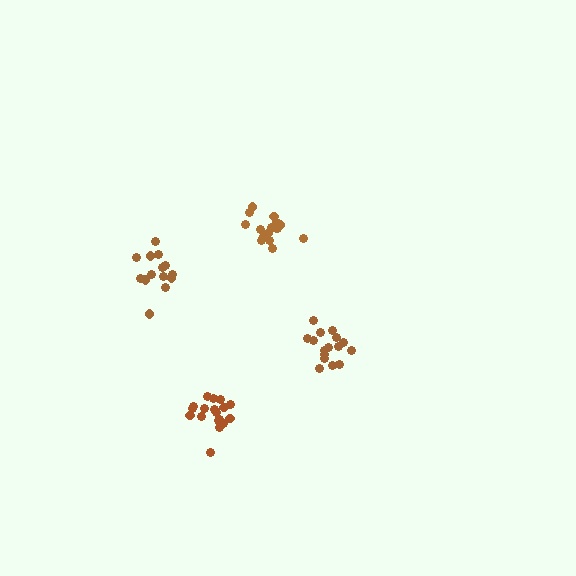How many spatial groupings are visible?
There are 4 spatial groupings.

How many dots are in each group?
Group 1: 18 dots, Group 2: 17 dots, Group 3: 14 dots, Group 4: 16 dots (65 total).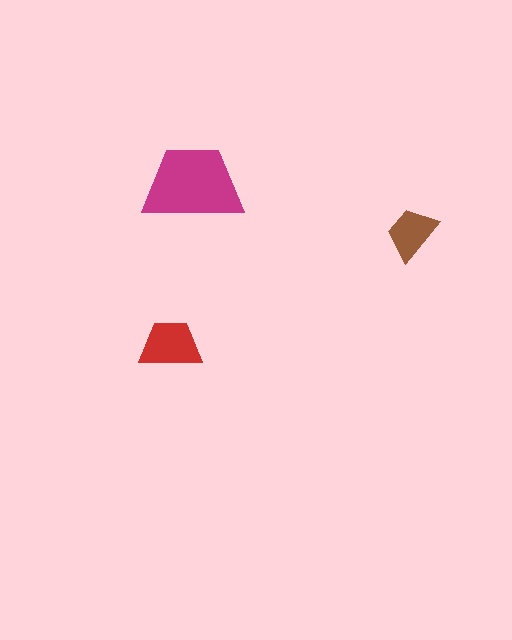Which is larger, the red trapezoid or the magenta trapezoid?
The magenta one.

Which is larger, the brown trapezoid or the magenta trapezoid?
The magenta one.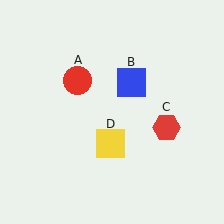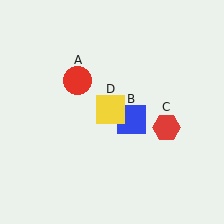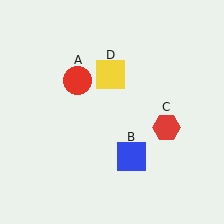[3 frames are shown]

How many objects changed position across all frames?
2 objects changed position: blue square (object B), yellow square (object D).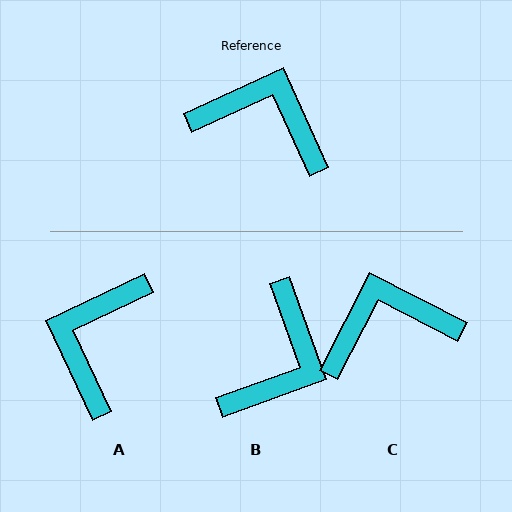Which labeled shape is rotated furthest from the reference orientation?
B, about 95 degrees away.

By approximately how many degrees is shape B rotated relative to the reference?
Approximately 95 degrees clockwise.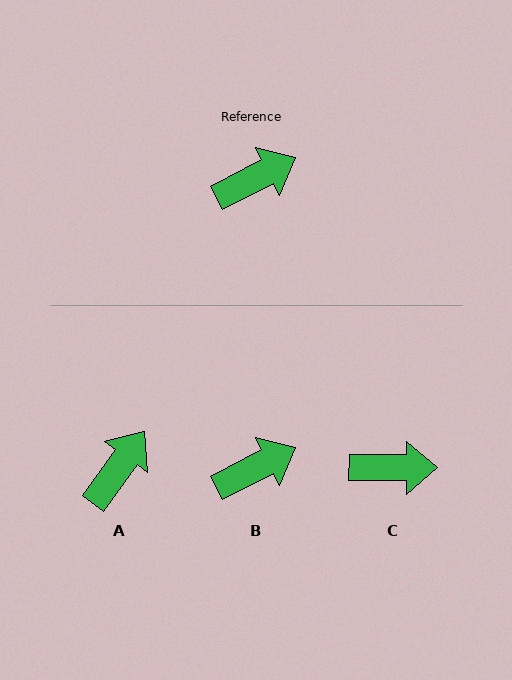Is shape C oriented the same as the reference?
No, it is off by about 28 degrees.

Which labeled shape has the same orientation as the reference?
B.